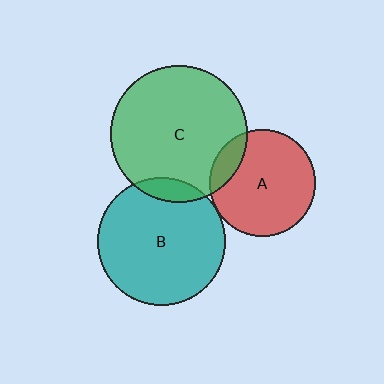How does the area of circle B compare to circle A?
Approximately 1.5 times.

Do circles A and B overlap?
Yes.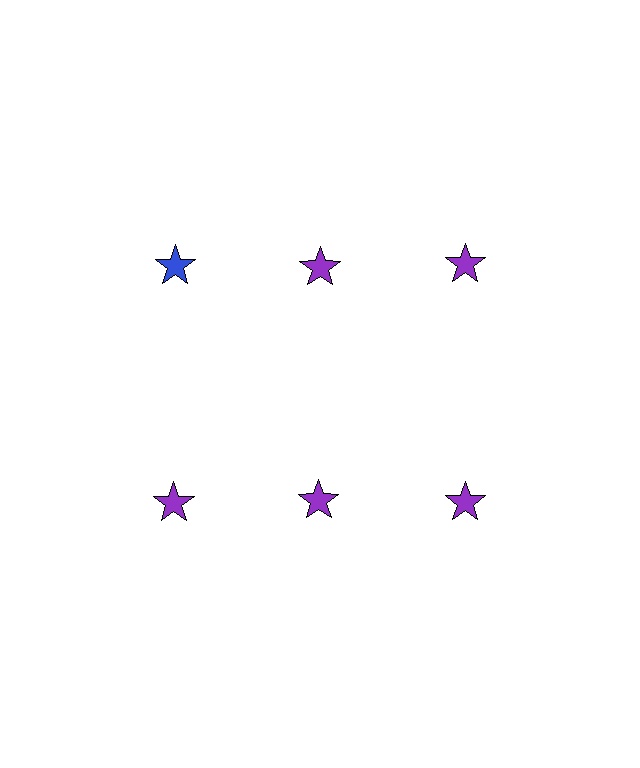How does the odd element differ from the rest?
It has a different color: blue instead of purple.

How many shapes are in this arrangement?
There are 6 shapes arranged in a grid pattern.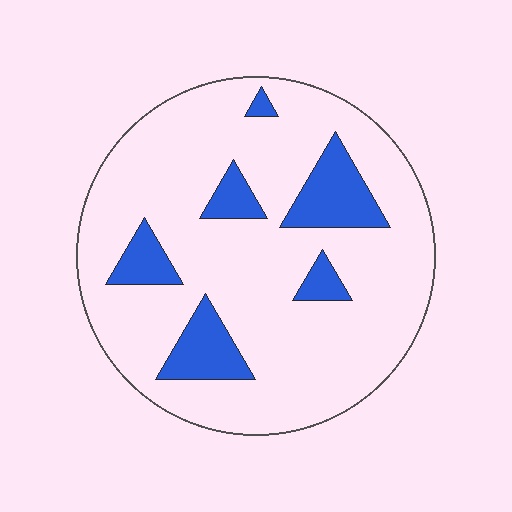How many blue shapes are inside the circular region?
6.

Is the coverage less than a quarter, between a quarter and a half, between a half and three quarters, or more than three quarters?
Less than a quarter.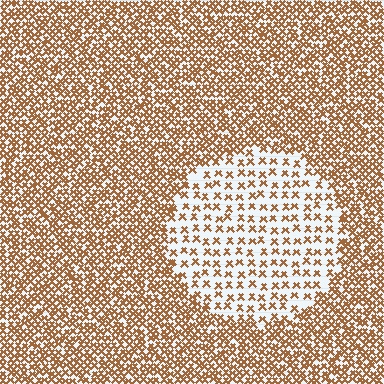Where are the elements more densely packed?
The elements are more densely packed outside the circle boundary.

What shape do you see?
I see a circle.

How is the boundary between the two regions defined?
The boundary is defined by a change in element density (approximately 2.6x ratio). All elements are the same color, size, and shape.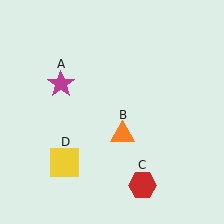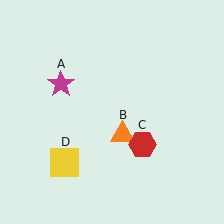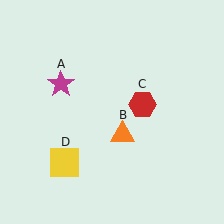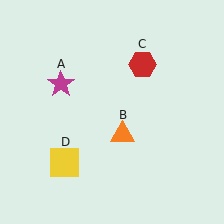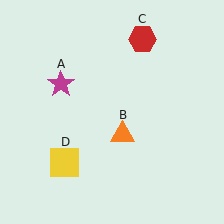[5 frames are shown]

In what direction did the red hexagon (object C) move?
The red hexagon (object C) moved up.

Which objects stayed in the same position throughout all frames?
Magenta star (object A) and orange triangle (object B) and yellow square (object D) remained stationary.